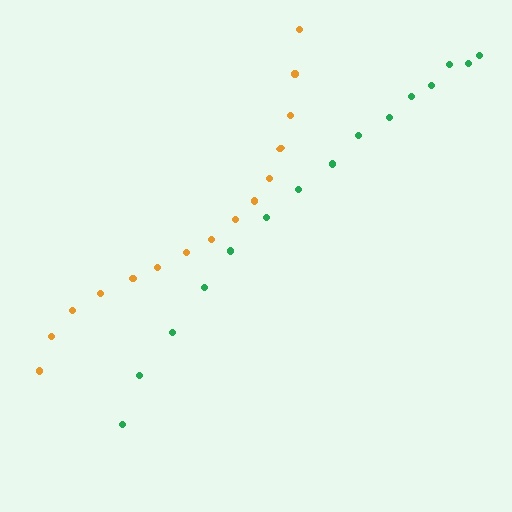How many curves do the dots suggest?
There are 2 distinct paths.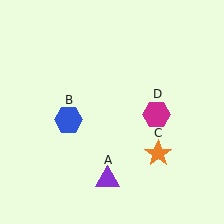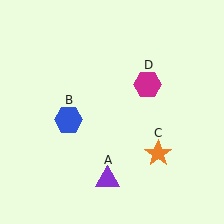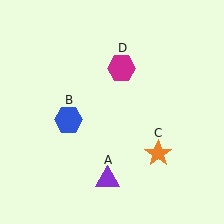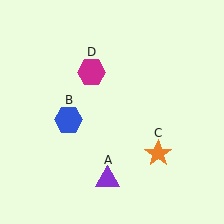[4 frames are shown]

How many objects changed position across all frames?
1 object changed position: magenta hexagon (object D).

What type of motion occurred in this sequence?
The magenta hexagon (object D) rotated counterclockwise around the center of the scene.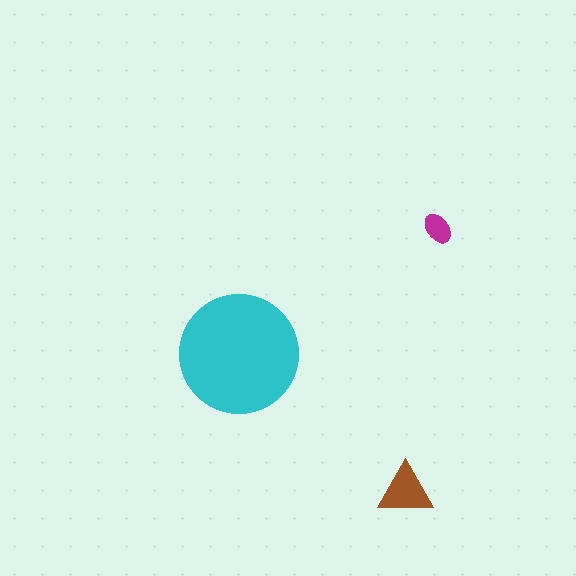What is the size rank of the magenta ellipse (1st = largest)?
3rd.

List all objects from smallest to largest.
The magenta ellipse, the brown triangle, the cyan circle.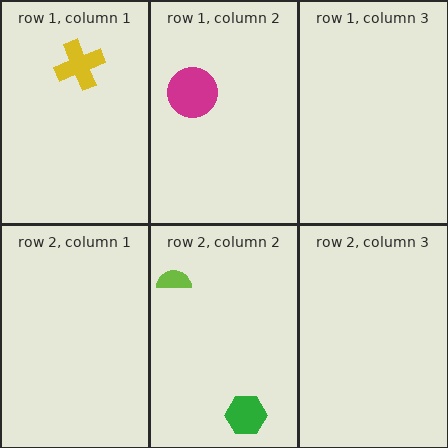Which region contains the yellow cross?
The row 1, column 1 region.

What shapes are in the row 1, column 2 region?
The magenta circle.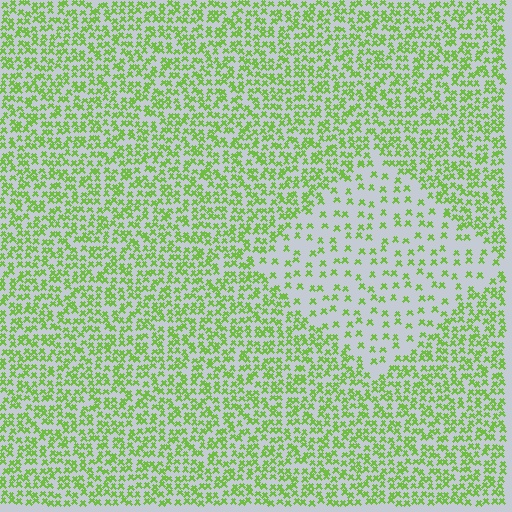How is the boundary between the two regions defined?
The boundary is defined by a change in element density (approximately 2.4x ratio). All elements are the same color, size, and shape.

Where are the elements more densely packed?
The elements are more densely packed outside the diamond boundary.